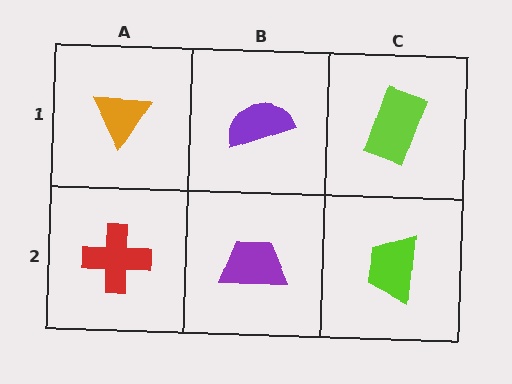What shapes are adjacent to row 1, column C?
A lime trapezoid (row 2, column C), a purple semicircle (row 1, column B).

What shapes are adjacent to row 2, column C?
A lime rectangle (row 1, column C), a purple trapezoid (row 2, column B).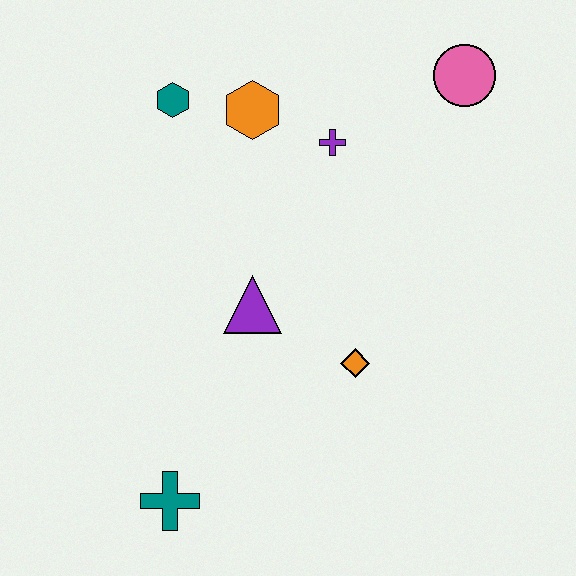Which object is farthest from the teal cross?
The pink circle is farthest from the teal cross.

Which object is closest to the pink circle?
The purple cross is closest to the pink circle.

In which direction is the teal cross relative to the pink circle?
The teal cross is below the pink circle.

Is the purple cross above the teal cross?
Yes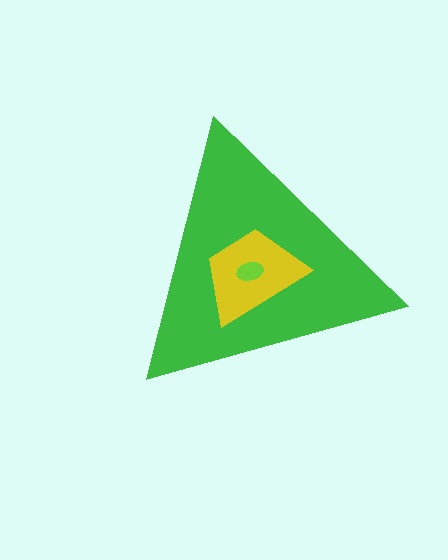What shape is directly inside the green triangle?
The yellow trapezoid.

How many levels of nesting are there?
3.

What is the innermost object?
The lime ellipse.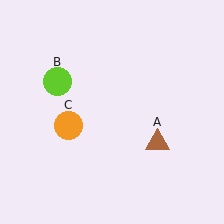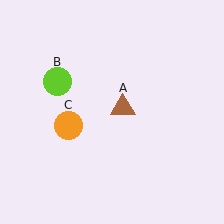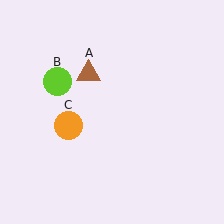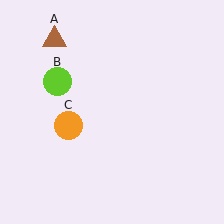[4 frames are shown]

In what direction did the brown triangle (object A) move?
The brown triangle (object A) moved up and to the left.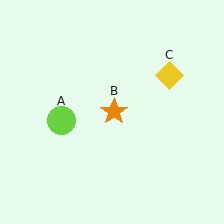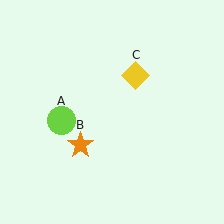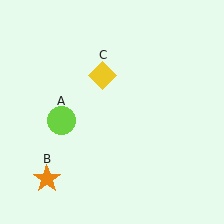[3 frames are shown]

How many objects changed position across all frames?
2 objects changed position: orange star (object B), yellow diamond (object C).